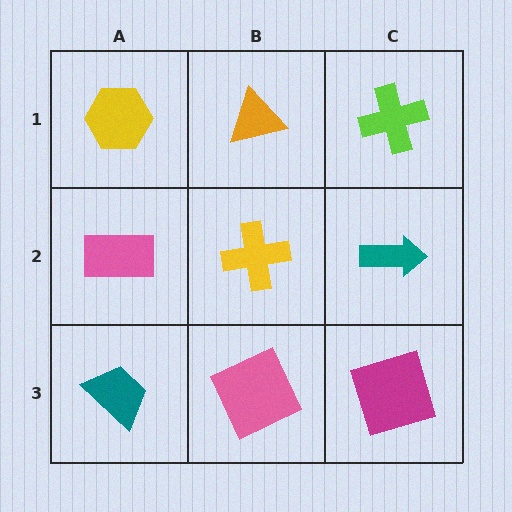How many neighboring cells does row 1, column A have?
2.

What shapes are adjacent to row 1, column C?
A teal arrow (row 2, column C), an orange triangle (row 1, column B).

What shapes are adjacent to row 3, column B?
A yellow cross (row 2, column B), a teal trapezoid (row 3, column A), a magenta square (row 3, column C).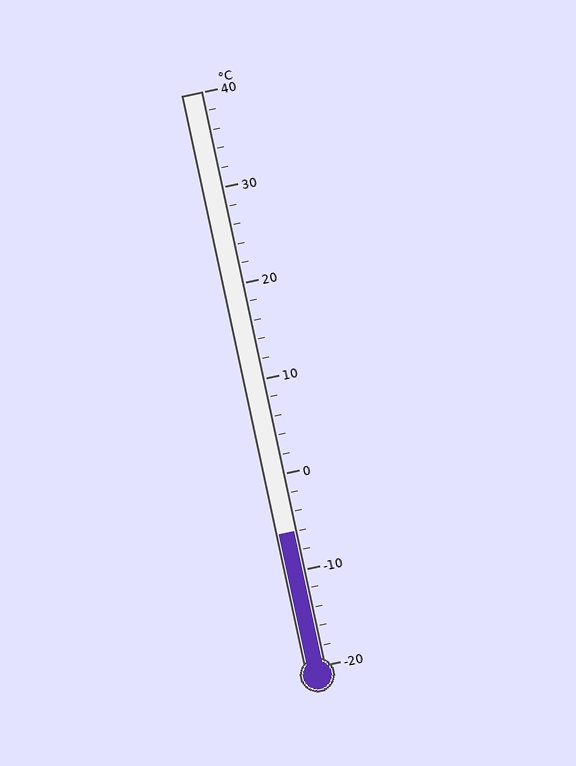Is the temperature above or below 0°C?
The temperature is below 0°C.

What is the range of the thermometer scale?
The thermometer scale ranges from -20°C to 40°C.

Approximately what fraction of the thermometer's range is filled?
The thermometer is filled to approximately 25% of its range.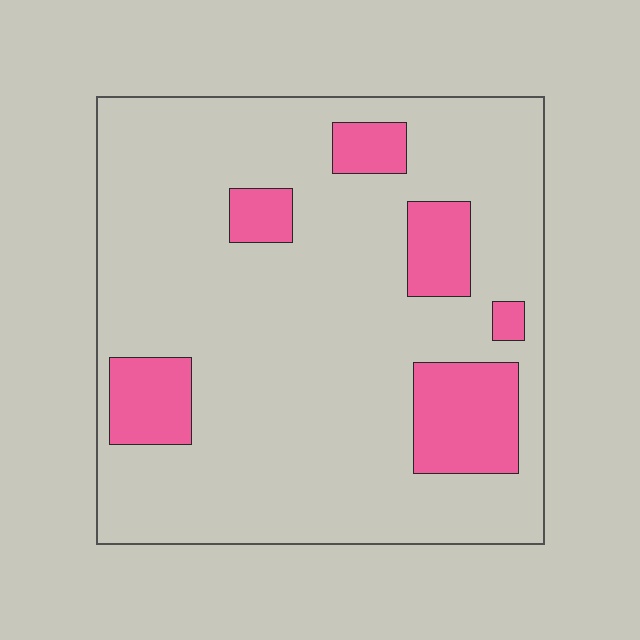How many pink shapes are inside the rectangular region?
6.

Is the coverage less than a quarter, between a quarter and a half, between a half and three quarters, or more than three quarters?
Less than a quarter.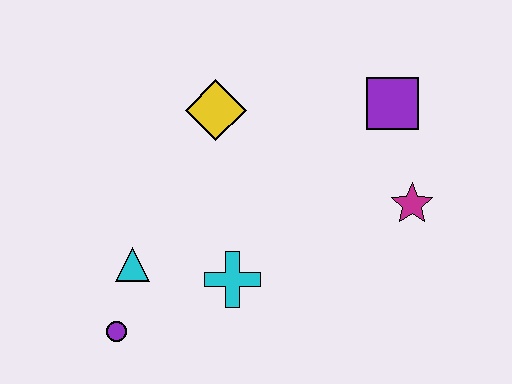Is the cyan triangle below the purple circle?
No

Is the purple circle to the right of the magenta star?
No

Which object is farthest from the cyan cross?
The purple square is farthest from the cyan cross.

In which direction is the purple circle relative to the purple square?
The purple circle is to the left of the purple square.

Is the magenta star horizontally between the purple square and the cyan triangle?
No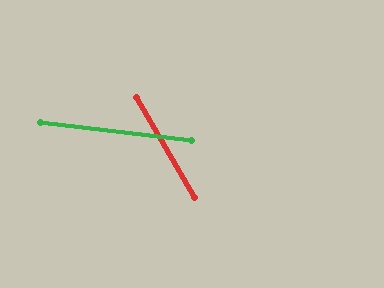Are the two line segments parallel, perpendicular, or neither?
Neither parallel nor perpendicular — they differ by about 53°.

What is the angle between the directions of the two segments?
Approximately 53 degrees.